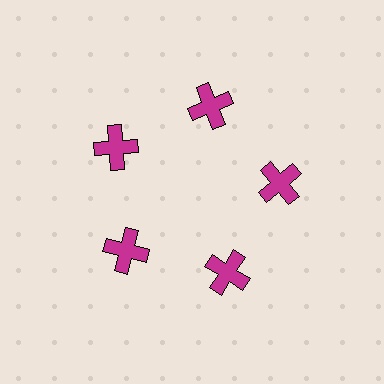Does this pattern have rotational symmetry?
Yes, this pattern has 5-fold rotational symmetry. It looks the same after rotating 72 degrees around the center.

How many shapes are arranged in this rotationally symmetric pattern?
There are 5 shapes, arranged in 5 groups of 1.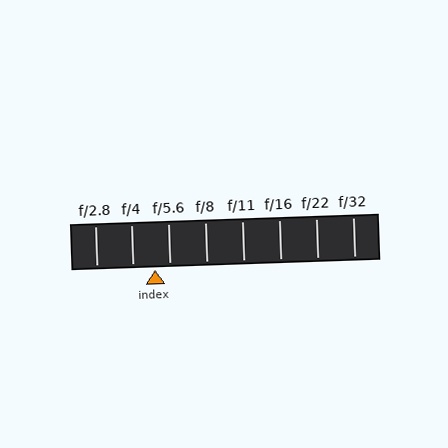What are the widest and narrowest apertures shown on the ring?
The widest aperture shown is f/2.8 and the narrowest is f/32.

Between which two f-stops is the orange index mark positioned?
The index mark is between f/4 and f/5.6.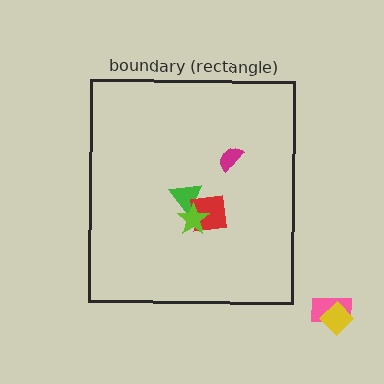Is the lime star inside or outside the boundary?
Inside.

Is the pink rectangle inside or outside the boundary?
Outside.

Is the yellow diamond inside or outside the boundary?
Outside.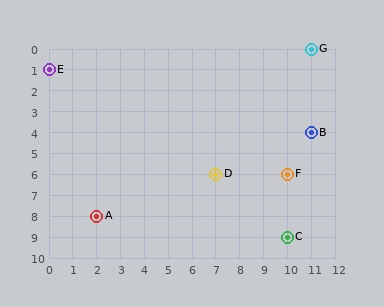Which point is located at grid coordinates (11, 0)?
Point G is at (11, 0).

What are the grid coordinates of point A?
Point A is at grid coordinates (2, 8).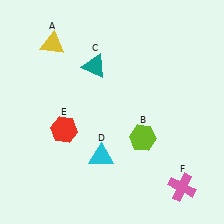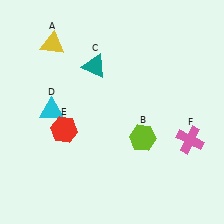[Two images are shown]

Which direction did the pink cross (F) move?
The pink cross (F) moved up.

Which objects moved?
The objects that moved are: the cyan triangle (D), the pink cross (F).